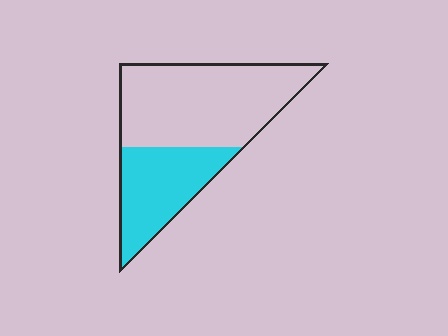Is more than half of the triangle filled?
No.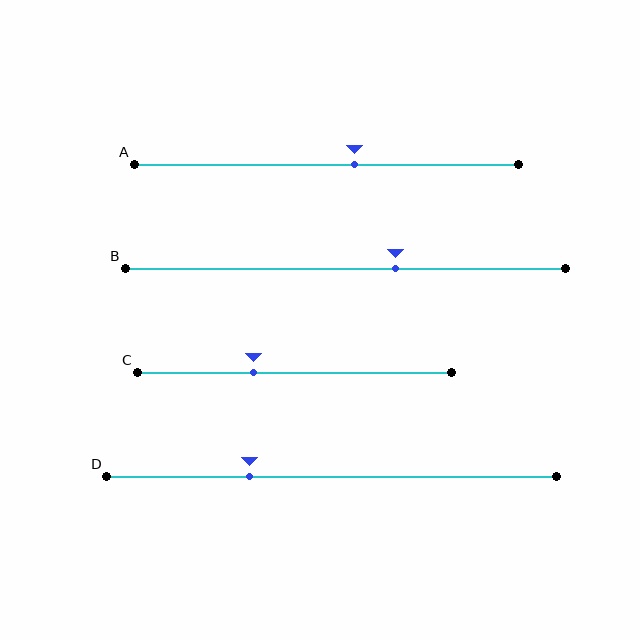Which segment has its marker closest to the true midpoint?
Segment A has its marker closest to the true midpoint.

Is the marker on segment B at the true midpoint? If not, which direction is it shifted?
No, the marker on segment B is shifted to the right by about 11% of the segment length.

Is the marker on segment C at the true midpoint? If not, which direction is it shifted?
No, the marker on segment C is shifted to the left by about 13% of the segment length.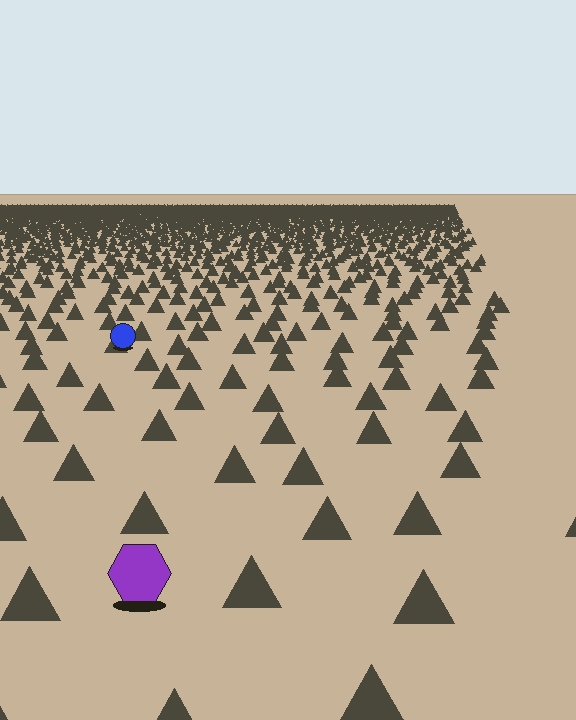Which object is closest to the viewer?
The purple hexagon is closest. The texture marks near it are larger and more spread out.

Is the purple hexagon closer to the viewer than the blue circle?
Yes. The purple hexagon is closer — you can tell from the texture gradient: the ground texture is coarser near it.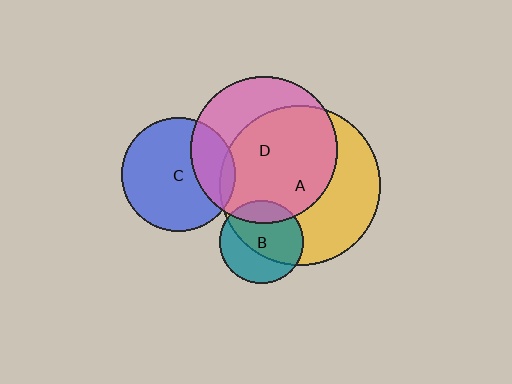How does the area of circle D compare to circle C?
Approximately 1.7 times.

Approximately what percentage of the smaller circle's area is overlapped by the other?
Approximately 65%.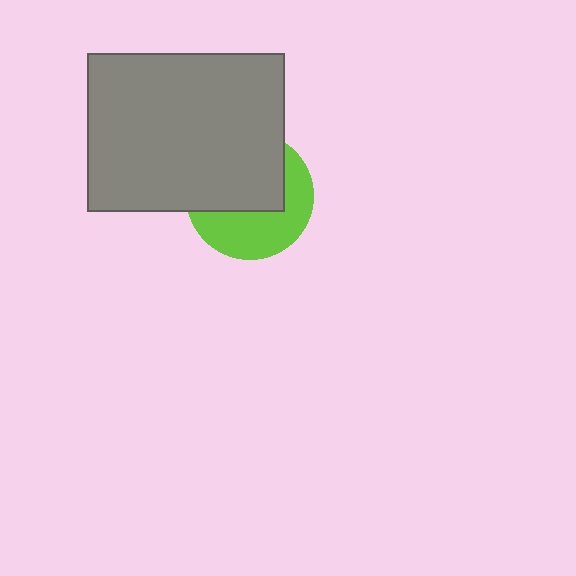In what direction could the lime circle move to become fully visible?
The lime circle could move down. That would shift it out from behind the gray rectangle entirely.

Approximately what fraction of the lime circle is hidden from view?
Roughly 54% of the lime circle is hidden behind the gray rectangle.